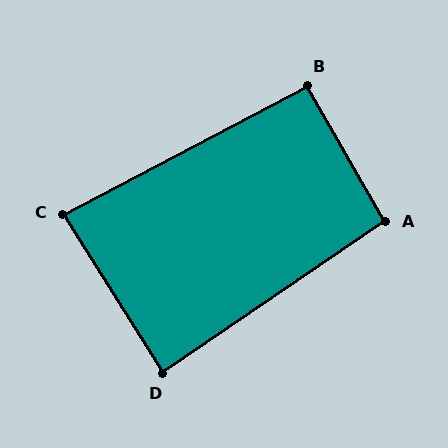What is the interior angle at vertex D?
Approximately 88 degrees (approximately right).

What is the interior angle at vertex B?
Approximately 92 degrees (approximately right).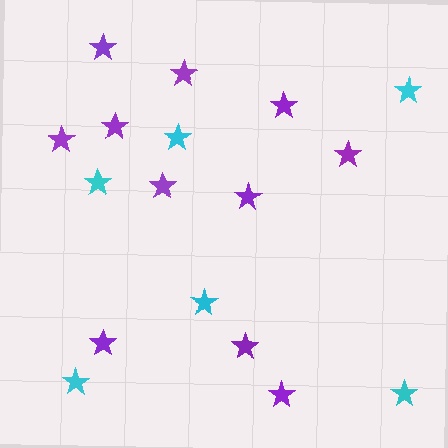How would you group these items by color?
There are 2 groups: one group of purple stars (11) and one group of cyan stars (6).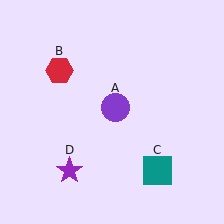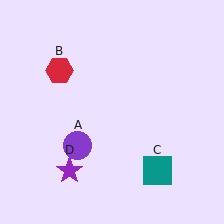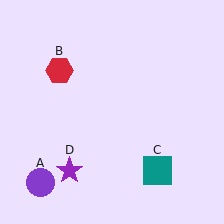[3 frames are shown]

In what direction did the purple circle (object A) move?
The purple circle (object A) moved down and to the left.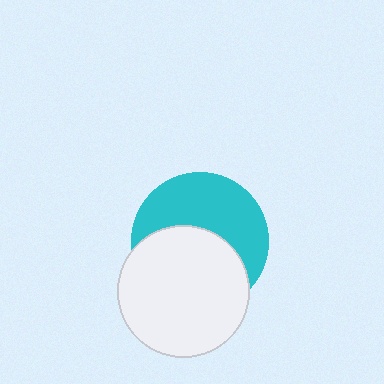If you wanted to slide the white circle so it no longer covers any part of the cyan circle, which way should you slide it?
Slide it down — that is the most direct way to separate the two shapes.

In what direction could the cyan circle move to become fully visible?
The cyan circle could move up. That would shift it out from behind the white circle entirely.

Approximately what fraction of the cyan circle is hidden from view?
Roughly 50% of the cyan circle is hidden behind the white circle.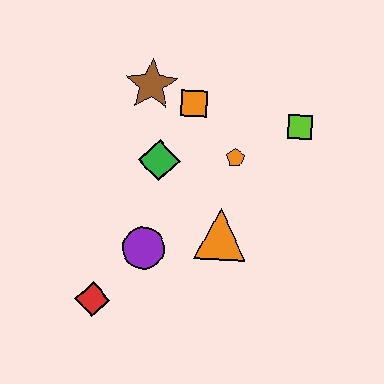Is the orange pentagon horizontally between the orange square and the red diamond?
No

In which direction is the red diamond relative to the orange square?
The red diamond is below the orange square.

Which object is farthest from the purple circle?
The lime square is farthest from the purple circle.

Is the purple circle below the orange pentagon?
Yes